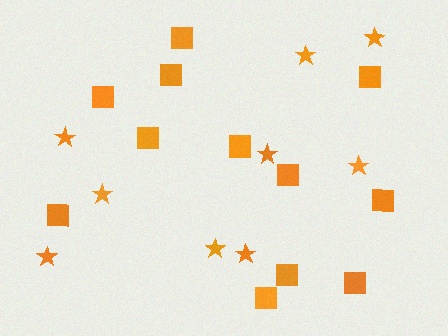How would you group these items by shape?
There are 2 groups: one group of squares (12) and one group of stars (9).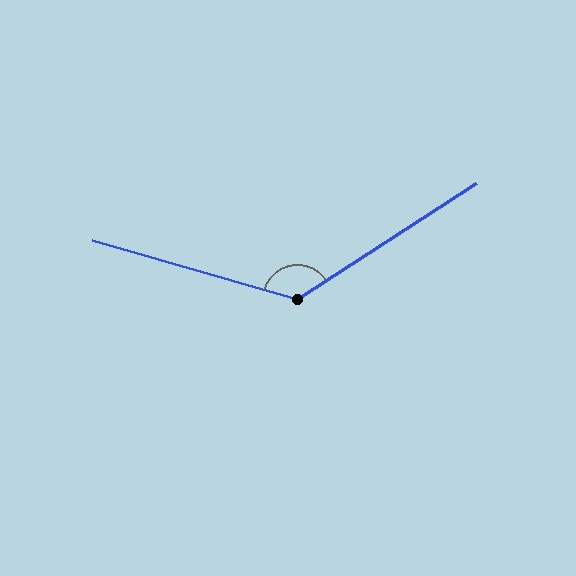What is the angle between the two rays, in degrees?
Approximately 131 degrees.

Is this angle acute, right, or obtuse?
It is obtuse.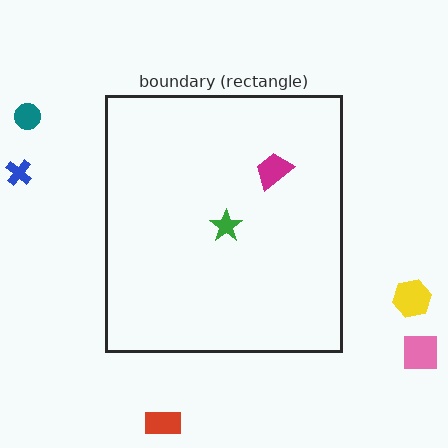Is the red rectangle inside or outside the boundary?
Outside.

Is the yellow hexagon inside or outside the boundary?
Outside.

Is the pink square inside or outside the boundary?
Outside.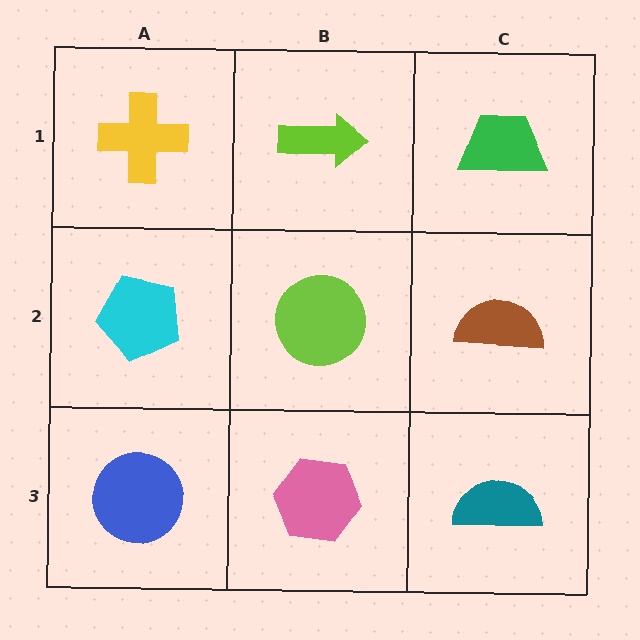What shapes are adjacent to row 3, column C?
A brown semicircle (row 2, column C), a pink hexagon (row 3, column B).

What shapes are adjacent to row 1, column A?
A cyan pentagon (row 2, column A), a lime arrow (row 1, column B).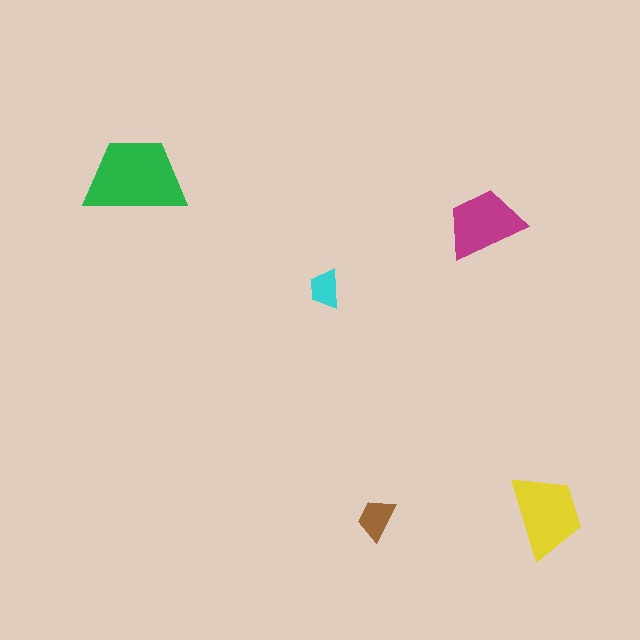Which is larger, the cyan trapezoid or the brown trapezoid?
The brown one.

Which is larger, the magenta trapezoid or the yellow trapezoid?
The yellow one.